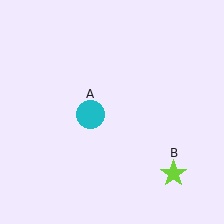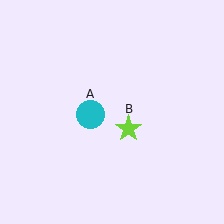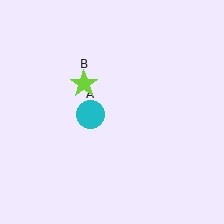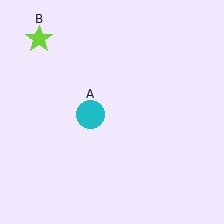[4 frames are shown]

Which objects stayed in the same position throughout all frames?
Cyan circle (object A) remained stationary.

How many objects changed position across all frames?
1 object changed position: lime star (object B).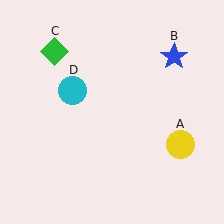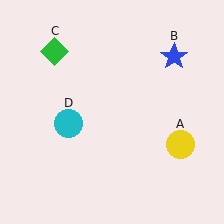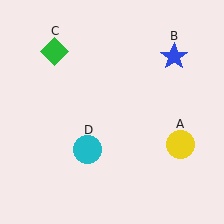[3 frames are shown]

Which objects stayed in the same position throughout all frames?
Yellow circle (object A) and blue star (object B) and green diamond (object C) remained stationary.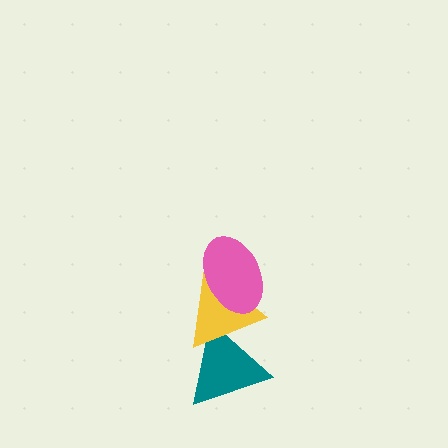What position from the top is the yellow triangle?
The yellow triangle is 2nd from the top.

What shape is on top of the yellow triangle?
The pink ellipse is on top of the yellow triangle.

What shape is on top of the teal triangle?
The yellow triangle is on top of the teal triangle.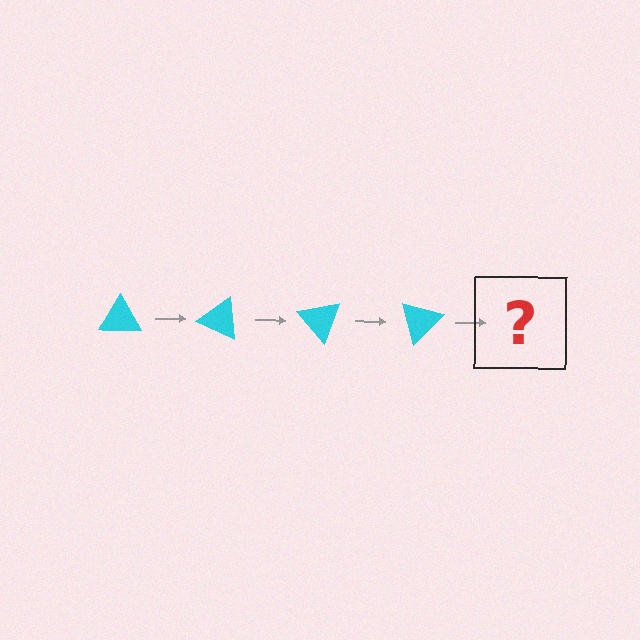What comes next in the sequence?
The next element should be a cyan triangle rotated 100 degrees.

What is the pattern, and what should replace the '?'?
The pattern is that the triangle rotates 25 degrees each step. The '?' should be a cyan triangle rotated 100 degrees.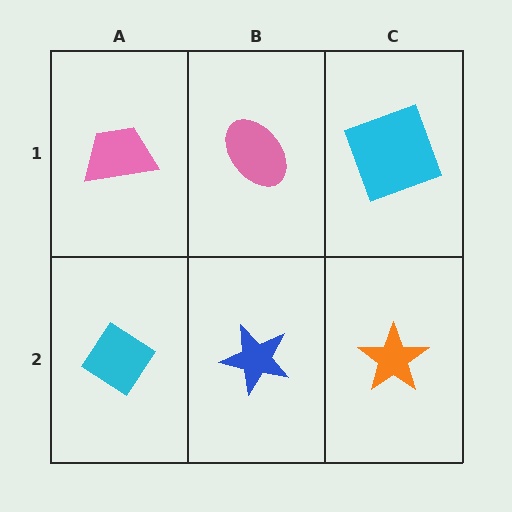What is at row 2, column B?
A blue star.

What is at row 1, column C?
A cyan square.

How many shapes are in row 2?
3 shapes.